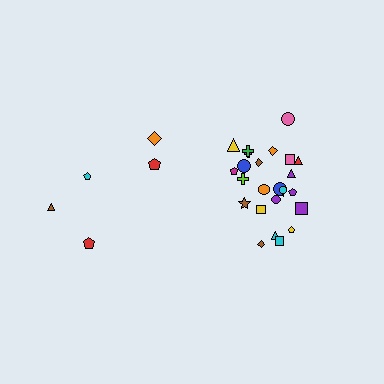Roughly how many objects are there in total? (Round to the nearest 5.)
Roughly 30 objects in total.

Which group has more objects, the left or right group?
The right group.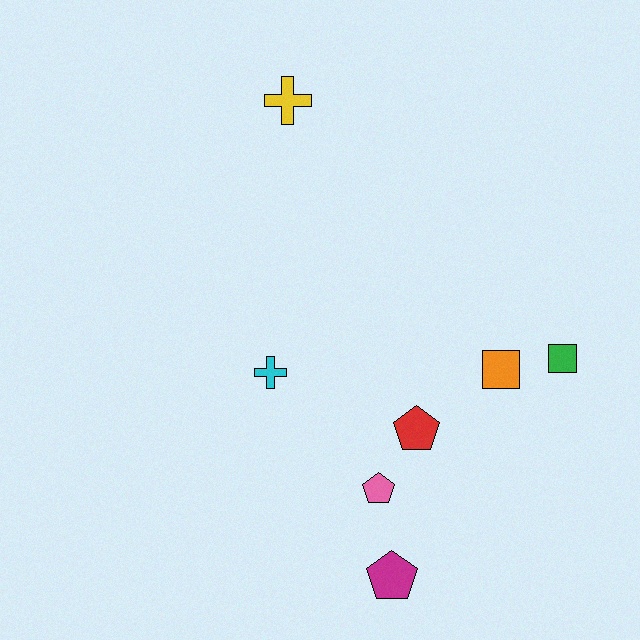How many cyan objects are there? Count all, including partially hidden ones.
There is 1 cyan object.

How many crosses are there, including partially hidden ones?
There are 2 crosses.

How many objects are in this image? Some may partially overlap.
There are 7 objects.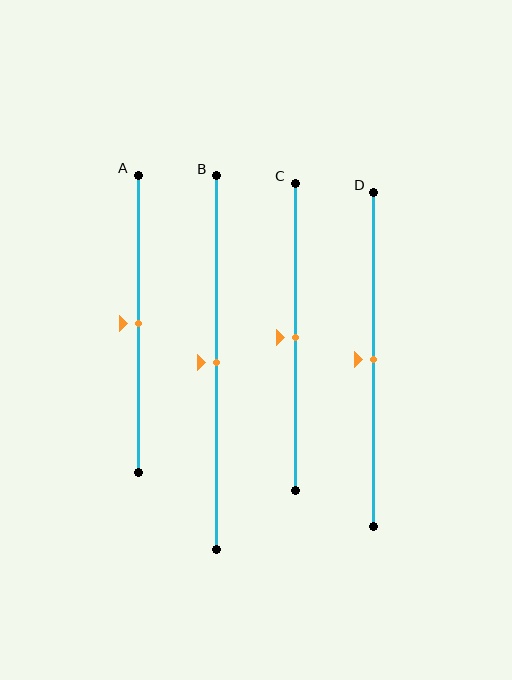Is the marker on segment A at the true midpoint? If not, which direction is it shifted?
Yes, the marker on segment A is at the true midpoint.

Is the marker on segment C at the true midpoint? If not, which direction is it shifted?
Yes, the marker on segment C is at the true midpoint.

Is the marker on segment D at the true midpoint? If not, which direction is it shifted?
Yes, the marker on segment D is at the true midpoint.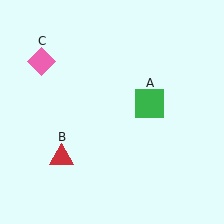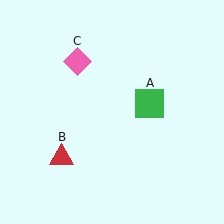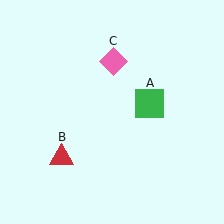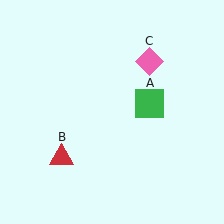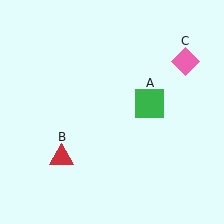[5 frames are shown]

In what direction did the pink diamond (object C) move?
The pink diamond (object C) moved right.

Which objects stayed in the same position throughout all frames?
Green square (object A) and red triangle (object B) remained stationary.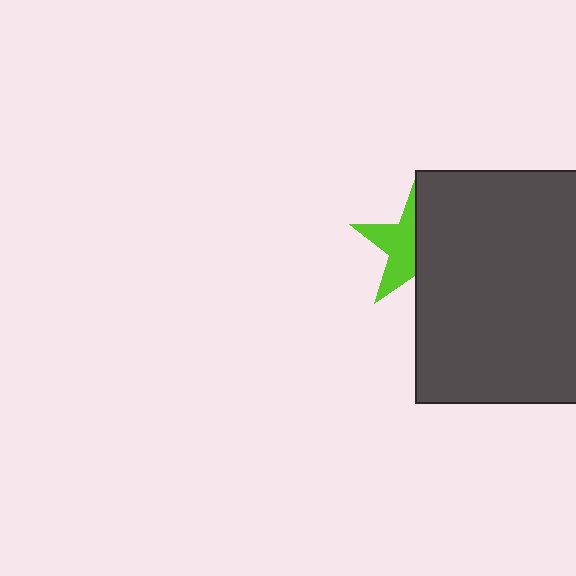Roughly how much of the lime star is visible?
About half of it is visible (roughly 48%).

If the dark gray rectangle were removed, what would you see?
You would see the complete lime star.